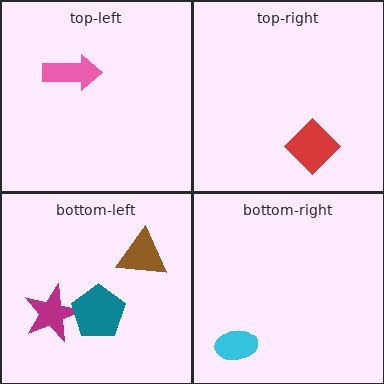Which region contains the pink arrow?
The top-left region.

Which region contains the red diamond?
The top-right region.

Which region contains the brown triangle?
The bottom-left region.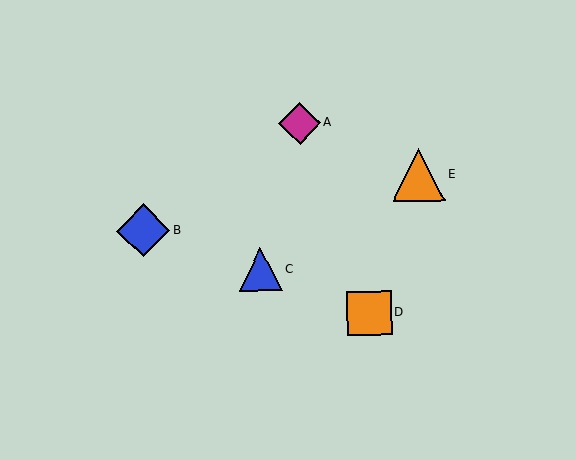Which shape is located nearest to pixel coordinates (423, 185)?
The orange triangle (labeled E) at (419, 175) is nearest to that location.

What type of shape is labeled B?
Shape B is a blue diamond.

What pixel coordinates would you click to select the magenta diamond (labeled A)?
Click at (300, 123) to select the magenta diamond A.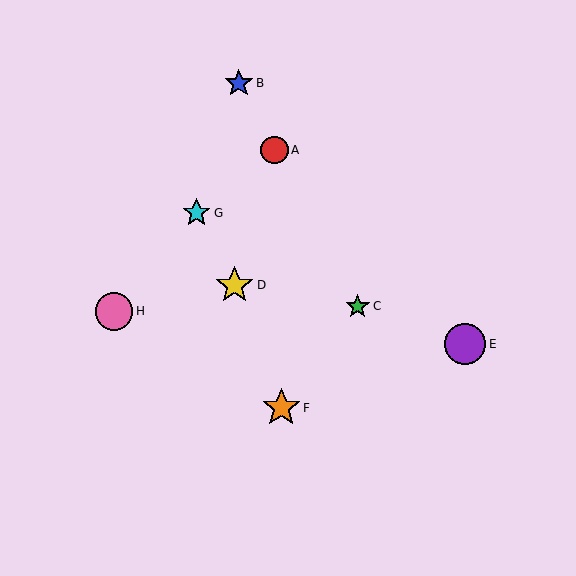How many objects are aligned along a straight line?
3 objects (A, B, C) are aligned along a straight line.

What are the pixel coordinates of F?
Object F is at (281, 408).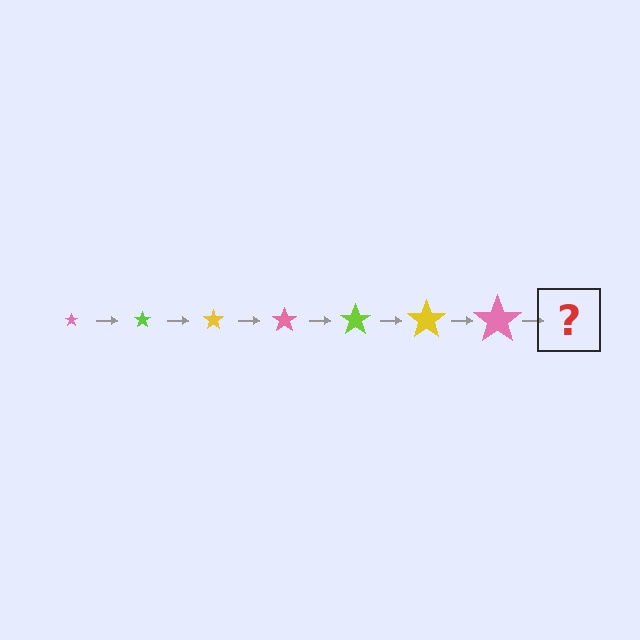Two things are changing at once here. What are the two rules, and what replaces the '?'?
The two rules are that the star grows larger each step and the color cycles through pink, lime, and yellow. The '?' should be a lime star, larger than the previous one.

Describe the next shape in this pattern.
It should be a lime star, larger than the previous one.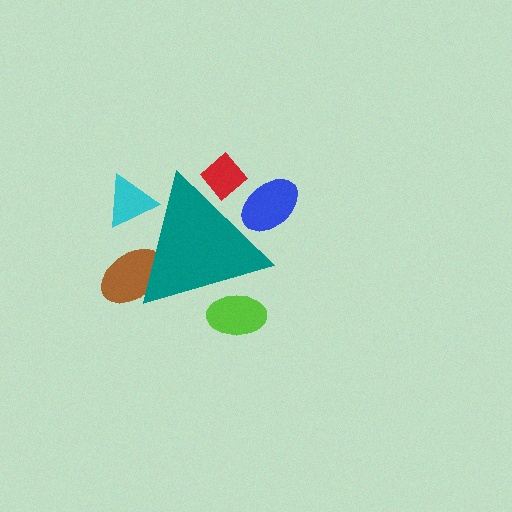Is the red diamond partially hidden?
Yes, the red diamond is partially hidden behind the teal triangle.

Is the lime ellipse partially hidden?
Yes, the lime ellipse is partially hidden behind the teal triangle.